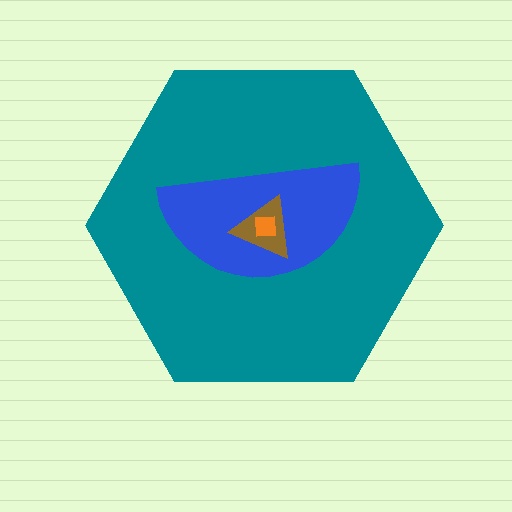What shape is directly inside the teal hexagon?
The blue semicircle.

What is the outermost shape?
The teal hexagon.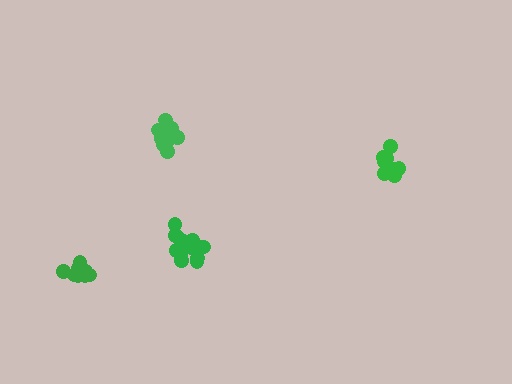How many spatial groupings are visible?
There are 4 spatial groupings.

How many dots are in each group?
Group 1: 8 dots, Group 2: 14 dots, Group 3: 8 dots, Group 4: 8 dots (38 total).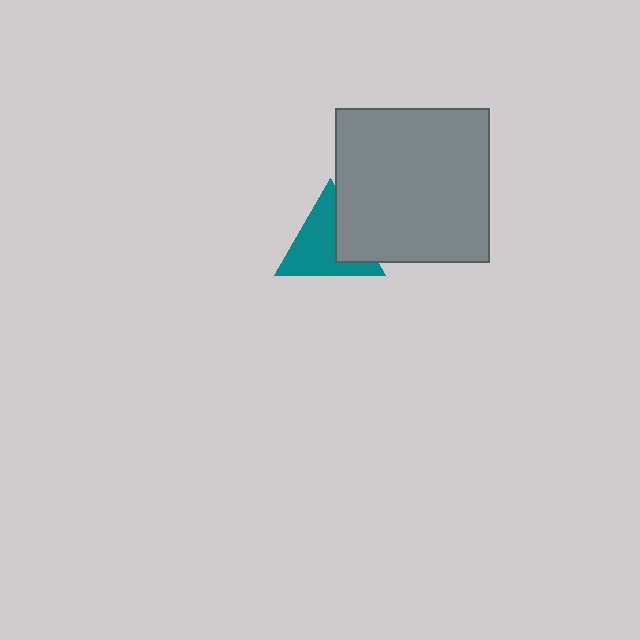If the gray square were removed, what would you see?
You would see the complete teal triangle.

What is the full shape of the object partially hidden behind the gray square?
The partially hidden object is a teal triangle.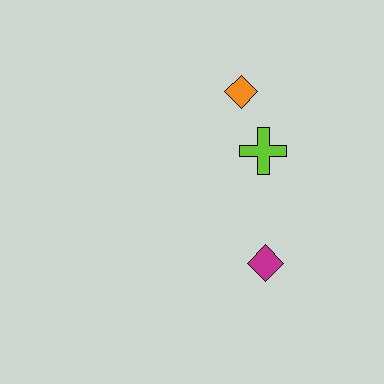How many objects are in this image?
There are 3 objects.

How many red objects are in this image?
There are no red objects.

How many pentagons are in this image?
There are no pentagons.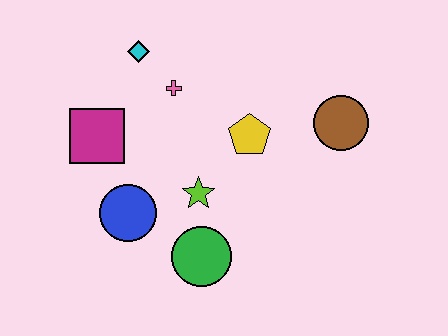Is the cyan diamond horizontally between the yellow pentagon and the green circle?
No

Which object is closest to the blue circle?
The lime star is closest to the blue circle.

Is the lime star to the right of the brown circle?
No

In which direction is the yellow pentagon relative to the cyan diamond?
The yellow pentagon is to the right of the cyan diamond.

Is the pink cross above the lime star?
Yes